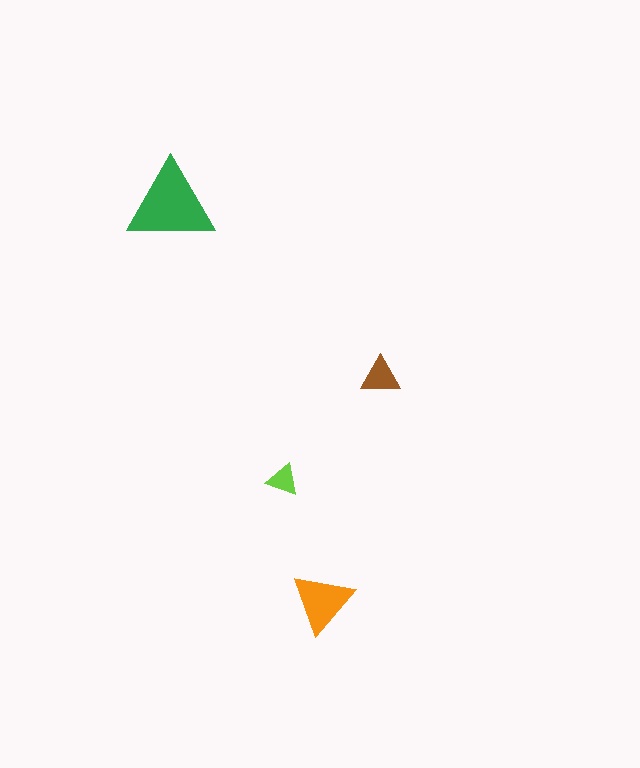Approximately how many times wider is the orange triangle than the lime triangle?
About 2 times wider.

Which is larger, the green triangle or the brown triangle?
The green one.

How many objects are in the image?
There are 4 objects in the image.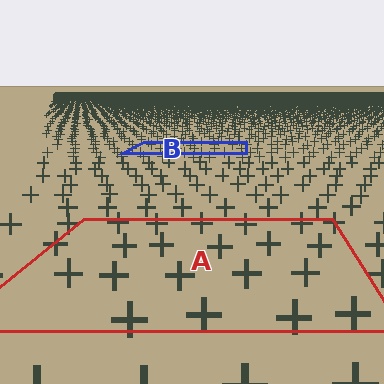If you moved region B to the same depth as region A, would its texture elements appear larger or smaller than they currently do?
They would appear larger. At a closer depth, the same texture elements are projected at a bigger on-screen size.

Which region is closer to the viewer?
Region A is closer. The texture elements there are larger and more spread out.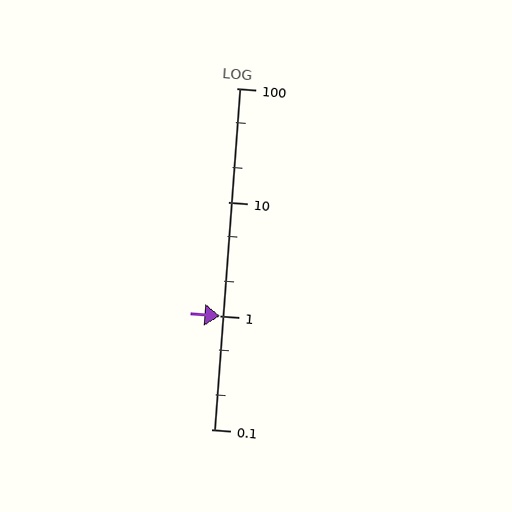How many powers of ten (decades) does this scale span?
The scale spans 3 decades, from 0.1 to 100.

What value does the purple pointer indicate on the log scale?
The pointer indicates approximately 1.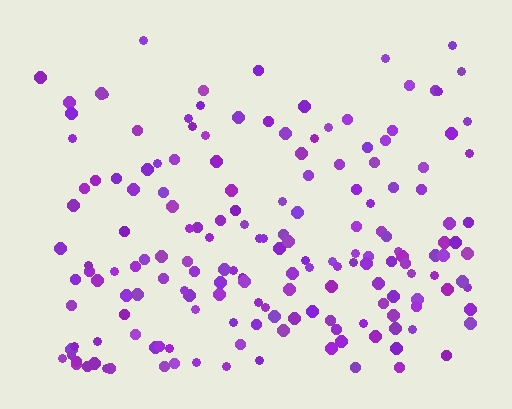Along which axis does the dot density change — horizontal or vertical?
Vertical.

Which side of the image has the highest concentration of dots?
The bottom.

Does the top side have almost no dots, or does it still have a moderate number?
Still a moderate number, just noticeably fewer than the bottom.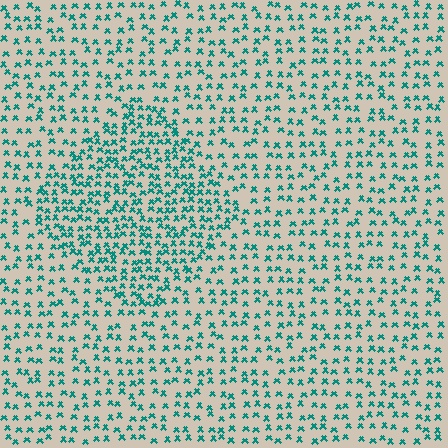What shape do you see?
I see a diamond.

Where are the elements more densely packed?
The elements are more densely packed inside the diamond boundary.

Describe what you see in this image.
The image contains small teal elements arranged at two different densities. A diamond-shaped region is visible where the elements are more densely packed than the surrounding area.